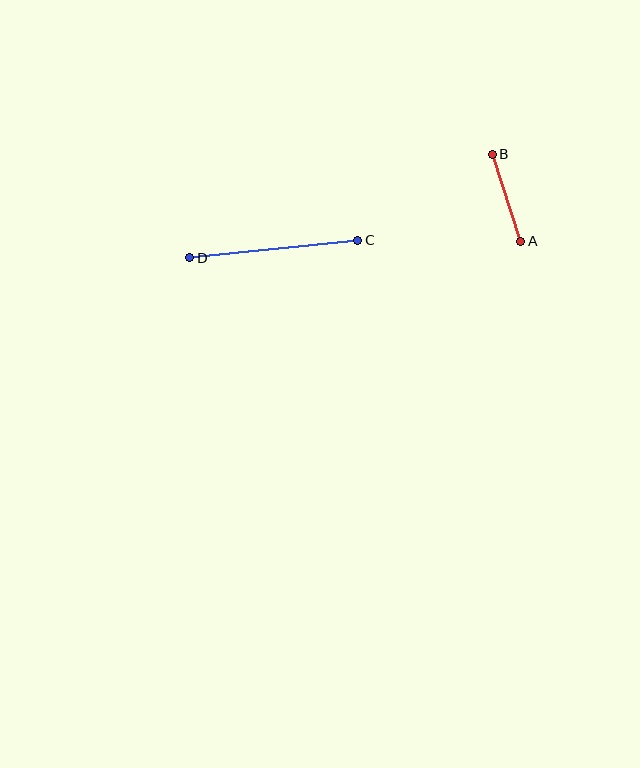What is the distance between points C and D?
The distance is approximately 169 pixels.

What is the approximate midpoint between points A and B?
The midpoint is at approximately (506, 198) pixels.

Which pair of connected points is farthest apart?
Points C and D are farthest apart.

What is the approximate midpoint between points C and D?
The midpoint is at approximately (274, 249) pixels.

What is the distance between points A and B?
The distance is approximately 92 pixels.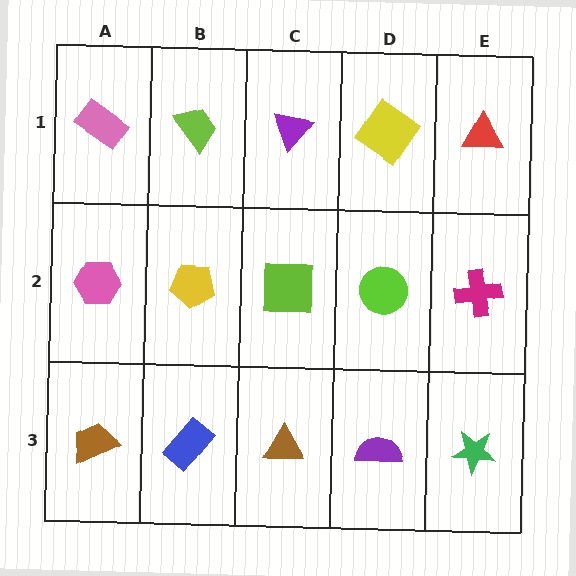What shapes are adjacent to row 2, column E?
A red triangle (row 1, column E), a green star (row 3, column E), a lime circle (row 2, column D).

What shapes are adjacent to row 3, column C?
A lime square (row 2, column C), a blue rectangle (row 3, column B), a purple semicircle (row 3, column D).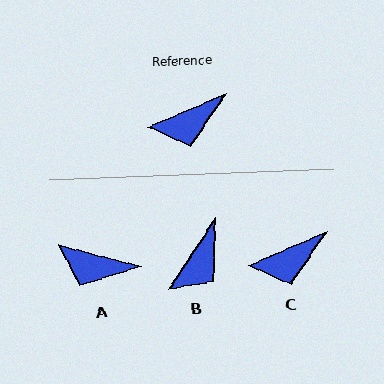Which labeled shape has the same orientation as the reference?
C.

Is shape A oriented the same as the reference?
No, it is off by about 38 degrees.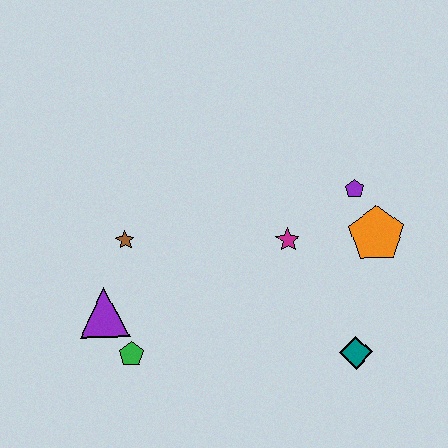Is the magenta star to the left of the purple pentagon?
Yes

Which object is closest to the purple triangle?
The green pentagon is closest to the purple triangle.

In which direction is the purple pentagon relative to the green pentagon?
The purple pentagon is to the right of the green pentagon.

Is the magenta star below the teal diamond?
No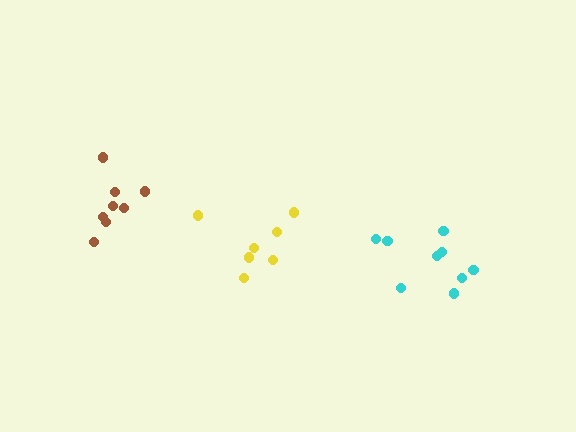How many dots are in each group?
Group 1: 9 dots, Group 2: 8 dots, Group 3: 7 dots (24 total).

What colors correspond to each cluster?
The clusters are colored: cyan, brown, yellow.